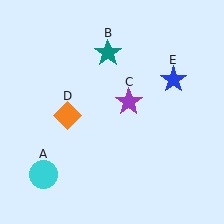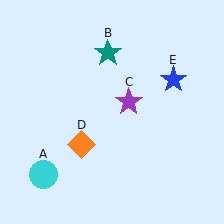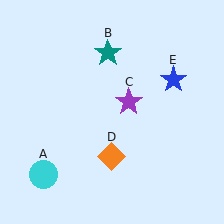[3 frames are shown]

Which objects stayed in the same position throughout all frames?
Cyan circle (object A) and teal star (object B) and purple star (object C) and blue star (object E) remained stationary.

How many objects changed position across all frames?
1 object changed position: orange diamond (object D).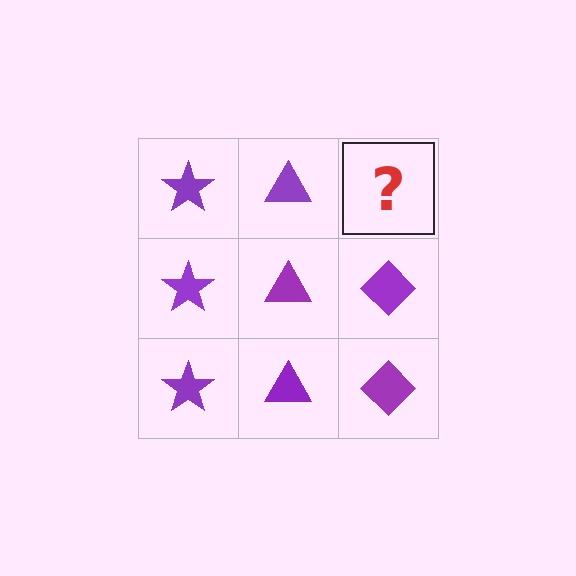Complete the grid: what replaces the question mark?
The question mark should be replaced with a purple diamond.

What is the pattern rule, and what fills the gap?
The rule is that each column has a consistent shape. The gap should be filled with a purple diamond.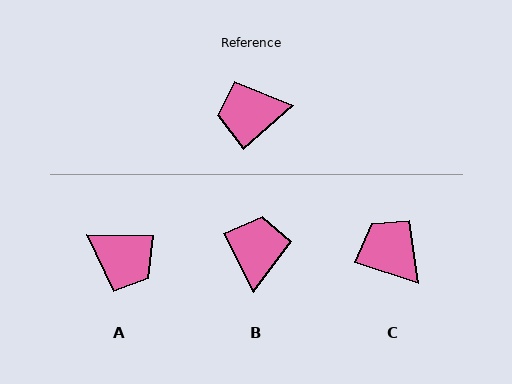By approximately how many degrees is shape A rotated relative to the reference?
Approximately 137 degrees counter-clockwise.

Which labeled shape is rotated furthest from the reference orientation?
A, about 137 degrees away.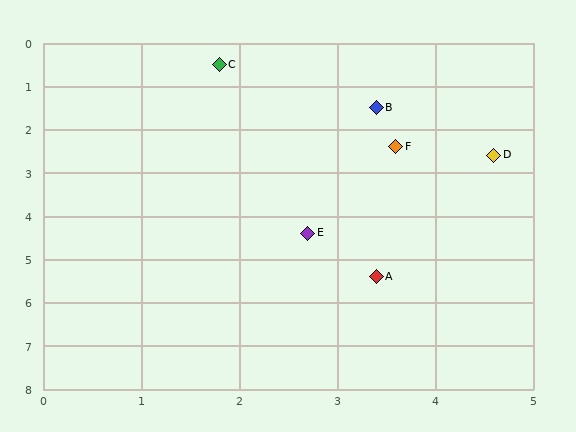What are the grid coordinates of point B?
Point B is at approximately (3.4, 1.5).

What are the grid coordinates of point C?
Point C is at approximately (1.8, 0.5).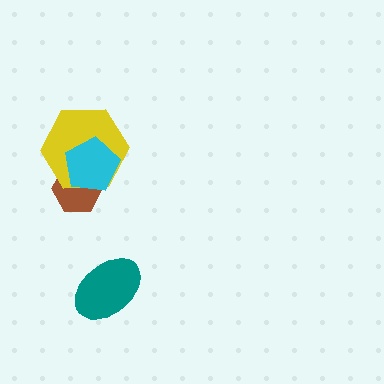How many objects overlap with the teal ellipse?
0 objects overlap with the teal ellipse.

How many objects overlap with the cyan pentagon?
2 objects overlap with the cyan pentagon.